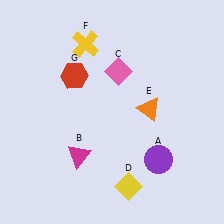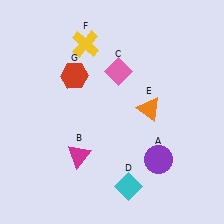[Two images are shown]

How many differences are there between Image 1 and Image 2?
There is 1 difference between the two images.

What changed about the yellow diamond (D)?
In Image 1, D is yellow. In Image 2, it changed to cyan.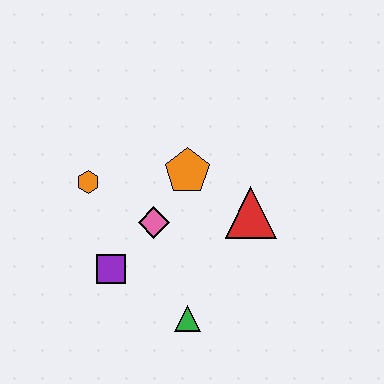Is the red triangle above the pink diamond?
Yes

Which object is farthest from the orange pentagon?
The green triangle is farthest from the orange pentagon.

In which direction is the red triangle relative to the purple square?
The red triangle is to the right of the purple square.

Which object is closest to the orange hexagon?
The pink diamond is closest to the orange hexagon.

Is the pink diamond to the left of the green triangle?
Yes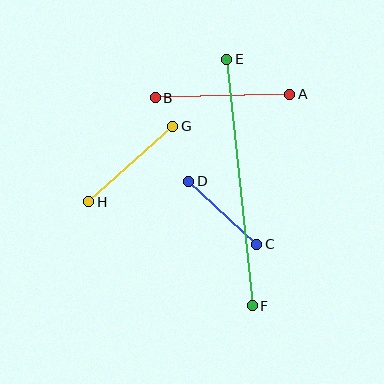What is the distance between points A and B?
The distance is approximately 134 pixels.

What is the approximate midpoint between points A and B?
The midpoint is at approximately (223, 96) pixels.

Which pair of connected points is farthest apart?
Points E and F are farthest apart.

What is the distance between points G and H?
The distance is approximately 113 pixels.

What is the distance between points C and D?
The distance is approximately 93 pixels.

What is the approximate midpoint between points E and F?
The midpoint is at approximately (239, 182) pixels.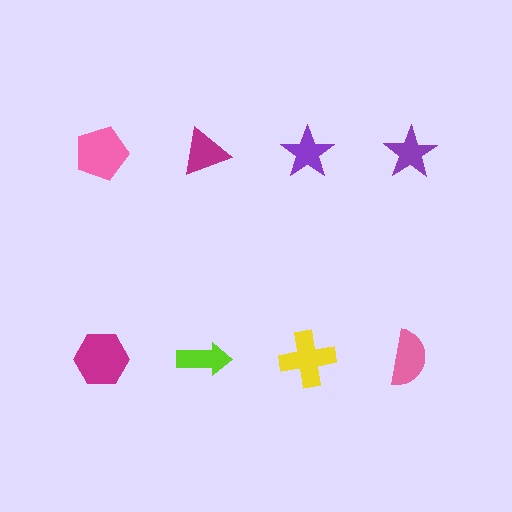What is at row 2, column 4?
A pink semicircle.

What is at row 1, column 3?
A purple star.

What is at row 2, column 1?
A magenta hexagon.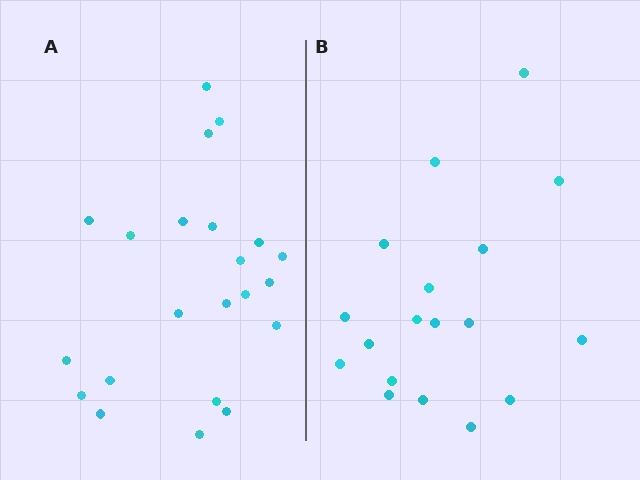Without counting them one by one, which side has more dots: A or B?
Region A (the left region) has more dots.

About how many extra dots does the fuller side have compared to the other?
Region A has about 4 more dots than region B.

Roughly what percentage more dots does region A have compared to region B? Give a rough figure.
About 20% more.